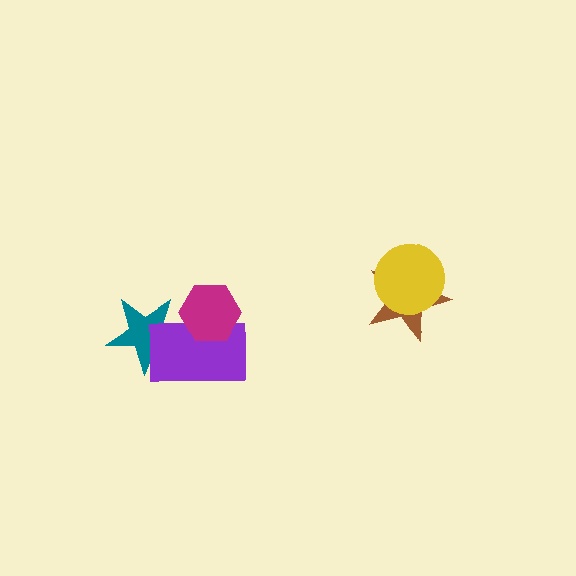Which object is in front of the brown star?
The yellow circle is in front of the brown star.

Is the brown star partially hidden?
Yes, it is partially covered by another shape.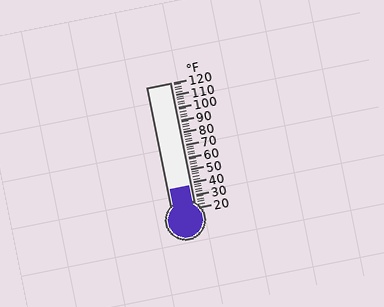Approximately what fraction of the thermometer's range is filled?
The thermometer is filled to approximately 20% of its range.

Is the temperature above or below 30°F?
The temperature is above 30°F.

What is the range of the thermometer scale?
The thermometer scale ranges from 20°F to 120°F.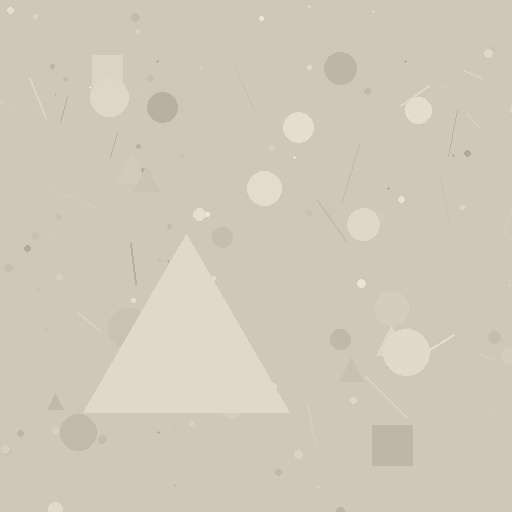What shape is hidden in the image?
A triangle is hidden in the image.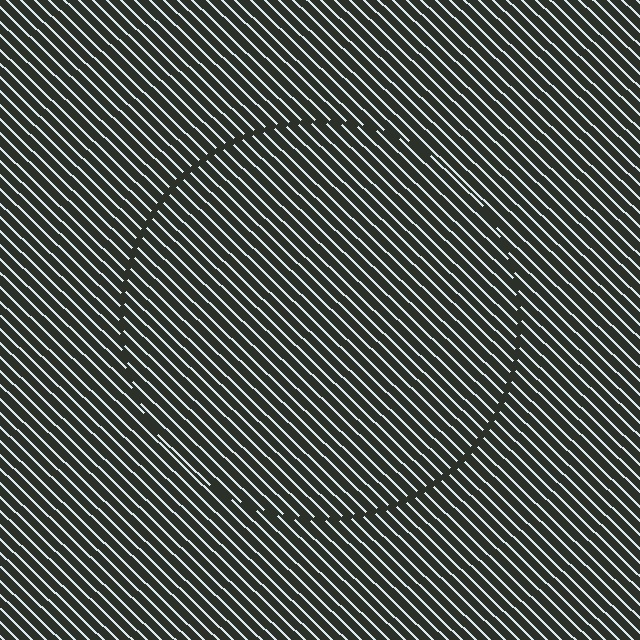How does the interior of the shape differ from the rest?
The interior of the shape contains the same grating, shifted by half a period — the contour is defined by the phase discontinuity where line-ends from the inner and outer gratings abut.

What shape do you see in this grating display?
An illusory circle. The interior of the shape contains the same grating, shifted by half a period — the contour is defined by the phase discontinuity where line-ends from the inner and outer gratings abut.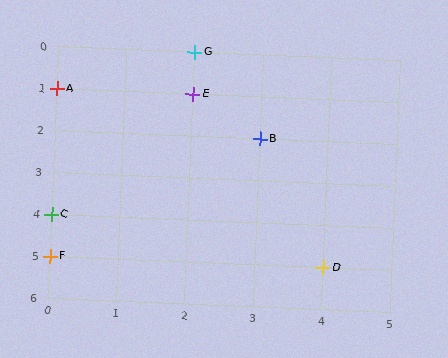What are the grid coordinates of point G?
Point G is at grid coordinates (2, 0).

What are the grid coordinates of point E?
Point E is at grid coordinates (2, 1).